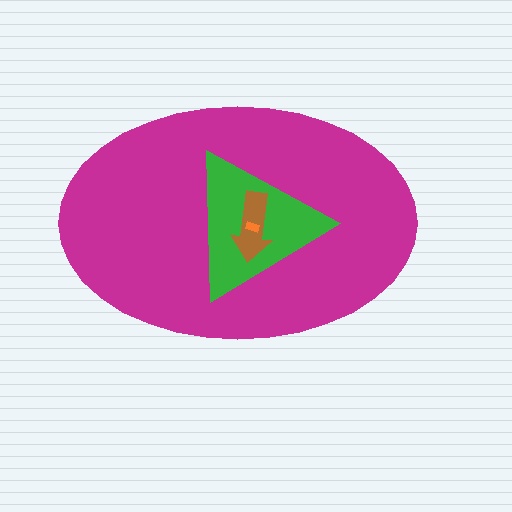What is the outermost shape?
The magenta ellipse.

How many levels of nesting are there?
4.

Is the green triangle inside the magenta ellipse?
Yes.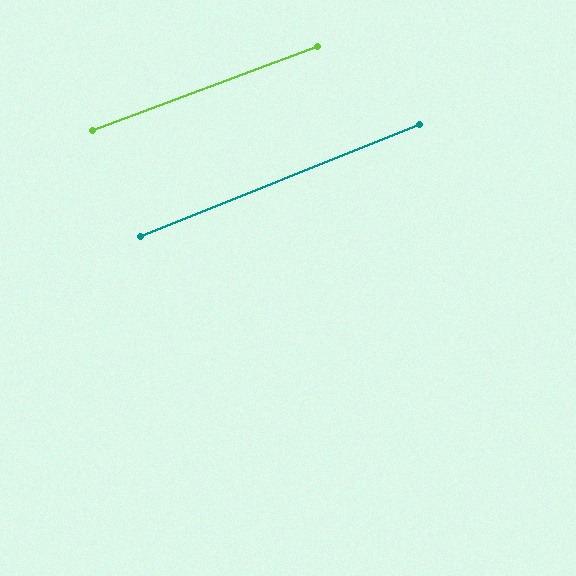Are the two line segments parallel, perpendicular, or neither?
Parallel — their directions differ by only 1.4°.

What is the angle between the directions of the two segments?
Approximately 1 degree.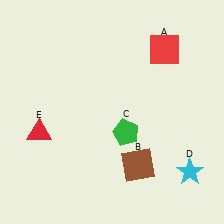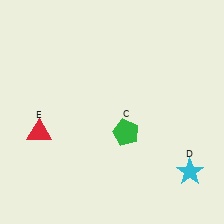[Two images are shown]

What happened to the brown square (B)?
The brown square (B) was removed in Image 2. It was in the bottom-right area of Image 1.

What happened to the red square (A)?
The red square (A) was removed in Image 2. It was in the top-right area of Image 1.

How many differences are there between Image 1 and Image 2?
There are 2 differences between the two images.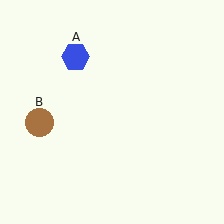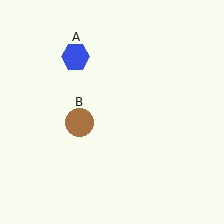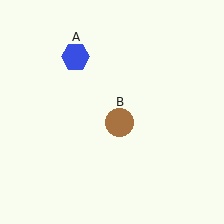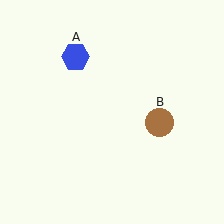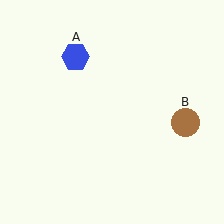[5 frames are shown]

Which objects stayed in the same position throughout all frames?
Blue hexagon (object A) remained stationary.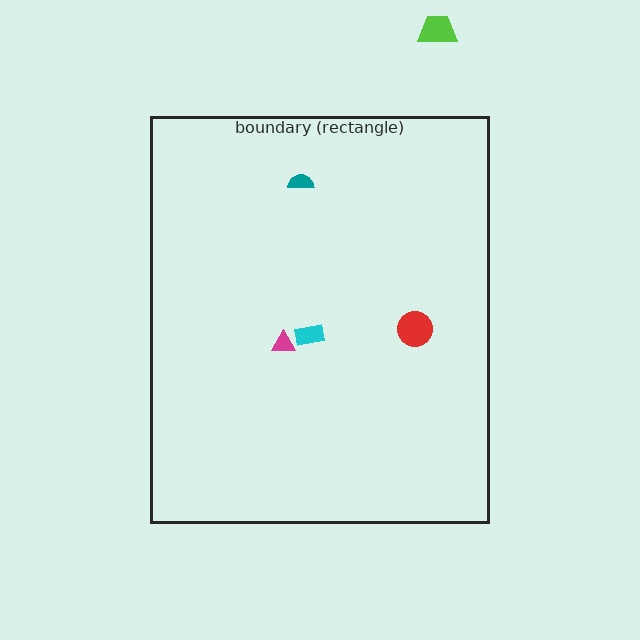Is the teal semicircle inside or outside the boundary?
Inside.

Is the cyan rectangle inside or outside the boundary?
Inside.